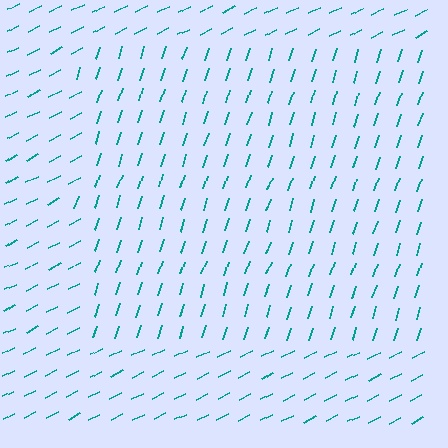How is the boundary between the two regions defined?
The boundary is defined purely by a change in line orientation (approximately 45 degrees difference). All lines are the same color and thickness.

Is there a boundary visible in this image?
Yes, there is a texture boundary formed by a change in line orientation.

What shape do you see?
I see a rectangle.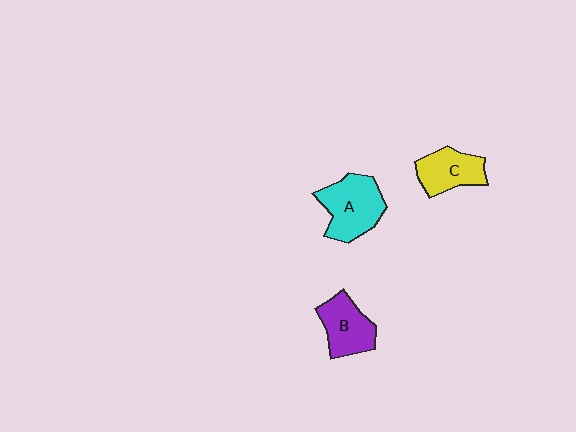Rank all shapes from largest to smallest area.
From largest to smallest: A (cyan), B (purple), C (yellow).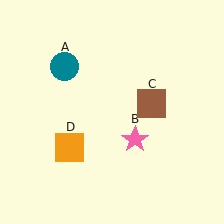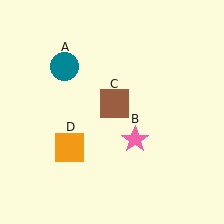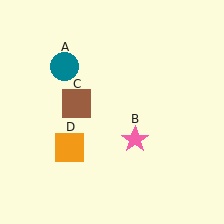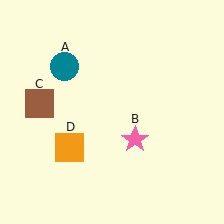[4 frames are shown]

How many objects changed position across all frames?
1 object changed position: brown square (object C).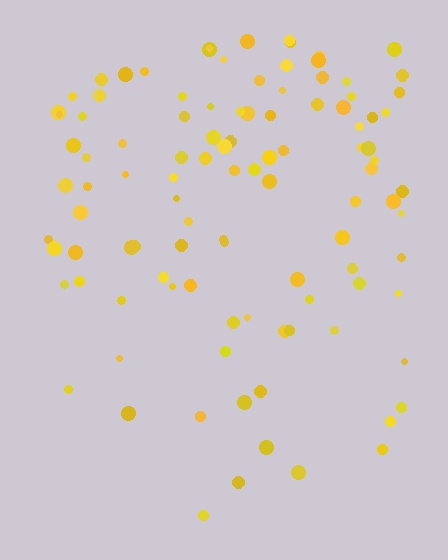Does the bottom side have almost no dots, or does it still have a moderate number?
Still a moderate number, just noticeably fewer than the top.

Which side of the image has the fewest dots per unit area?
The bottom.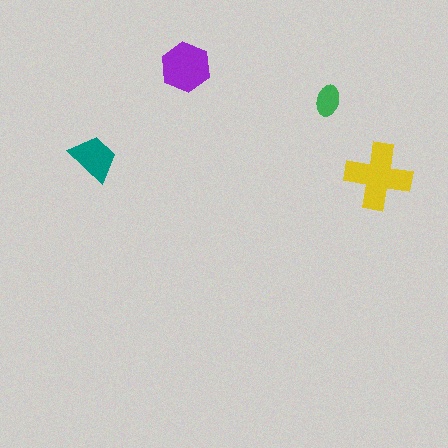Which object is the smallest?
The green ellipse.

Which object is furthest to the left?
The teal trapezoid is leftmost.